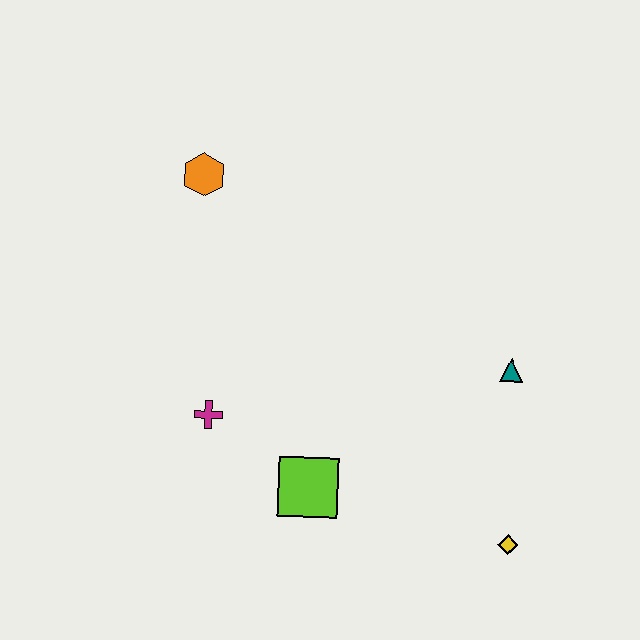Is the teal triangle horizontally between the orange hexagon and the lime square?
No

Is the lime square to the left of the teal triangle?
Yes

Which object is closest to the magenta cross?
The lime square is closest to the magenta cross.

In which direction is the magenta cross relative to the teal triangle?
The magenta cross is to the left of the teal triangle.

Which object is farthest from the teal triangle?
The orange hexagon is farthest from the teal triangle.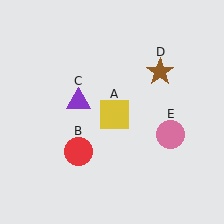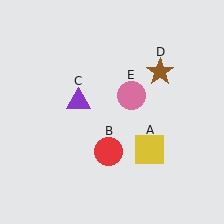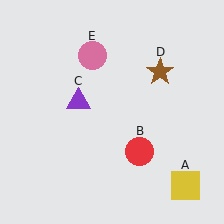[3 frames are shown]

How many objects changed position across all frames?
3 objects changed position: yellow square (object A), red circle (object B), pink circle (object E).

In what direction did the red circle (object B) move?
The red circle (object B) moved right.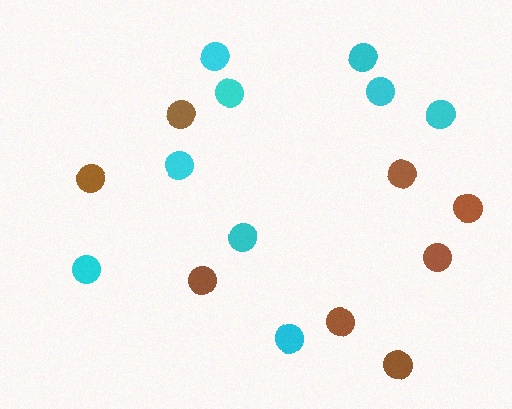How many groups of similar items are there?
There are 2 groups: one group of brown circles (8) and one group of cyan circles (9).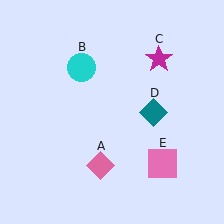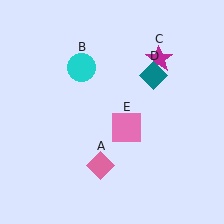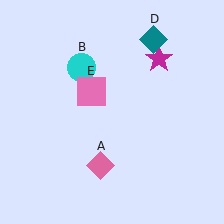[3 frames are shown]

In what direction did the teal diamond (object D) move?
The teal diamond (object D) moved up.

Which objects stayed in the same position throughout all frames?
Pink diamond (object A) and cyan circle (object B) and magenta star (object C) remained stationary.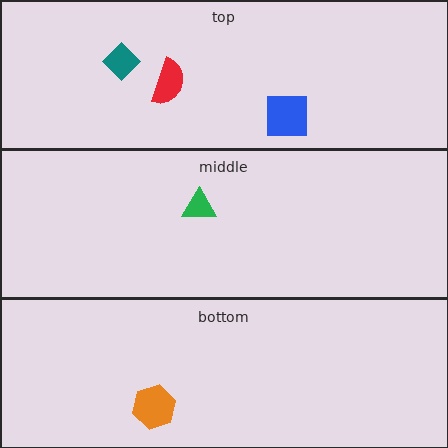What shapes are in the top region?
The teal diamond, the blue square, the red semicircle.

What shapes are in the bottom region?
The orange hexagon.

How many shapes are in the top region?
3.